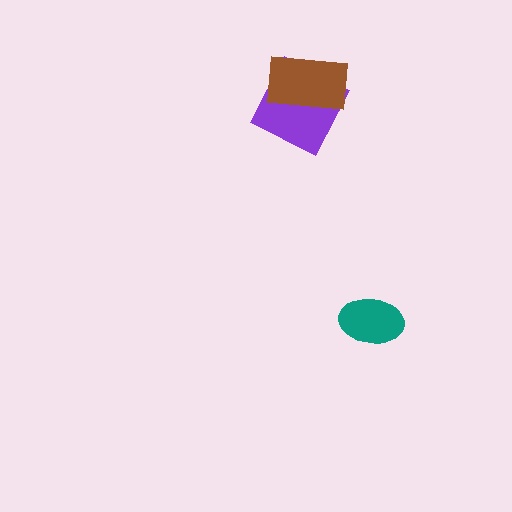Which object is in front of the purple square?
The brown rectangle is in front of the purple square.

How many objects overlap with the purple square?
1 object overlaps with the purple square.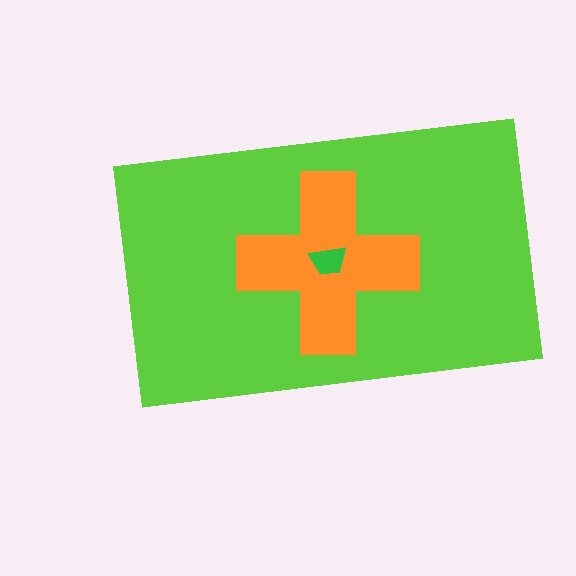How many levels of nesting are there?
3.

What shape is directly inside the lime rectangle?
The orange cross.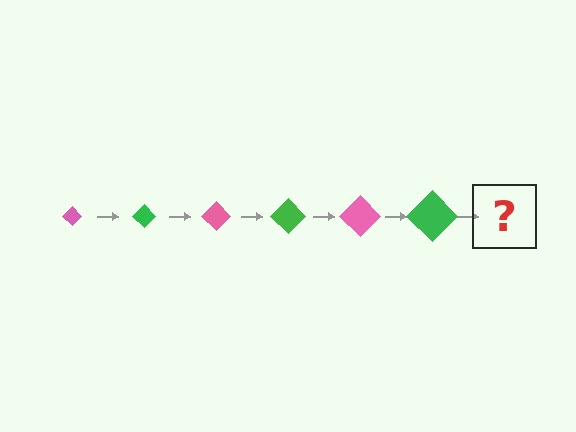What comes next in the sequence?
The next element should be a pink diamond, larger than the previous one.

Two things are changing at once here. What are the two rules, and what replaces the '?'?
The two rules are that the diamond grows larger each step and the color cycles through pink and green. The '?' should be a pink diamond, larger than the previous one.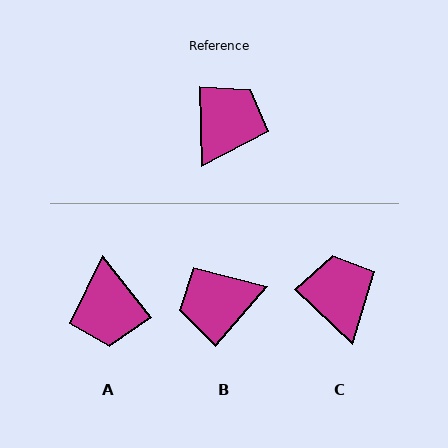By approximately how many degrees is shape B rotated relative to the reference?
Approximately 138 degrees counter-clockwise.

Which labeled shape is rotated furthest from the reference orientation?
A, about 143 degrees away.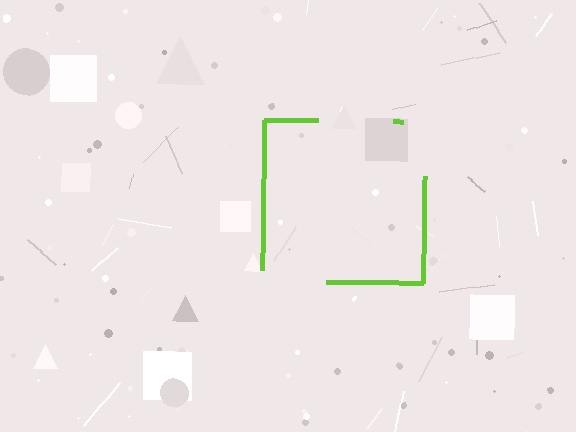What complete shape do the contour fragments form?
The contour fragments form a square.